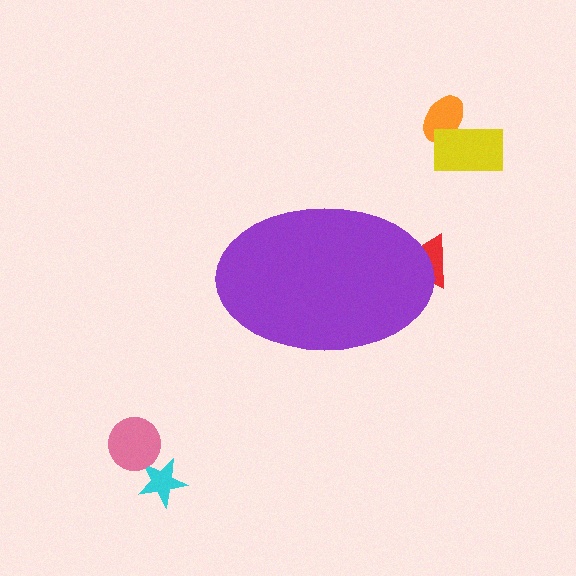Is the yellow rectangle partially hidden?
No, the yellow rectangle is fully visible.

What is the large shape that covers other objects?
A purple ellipse.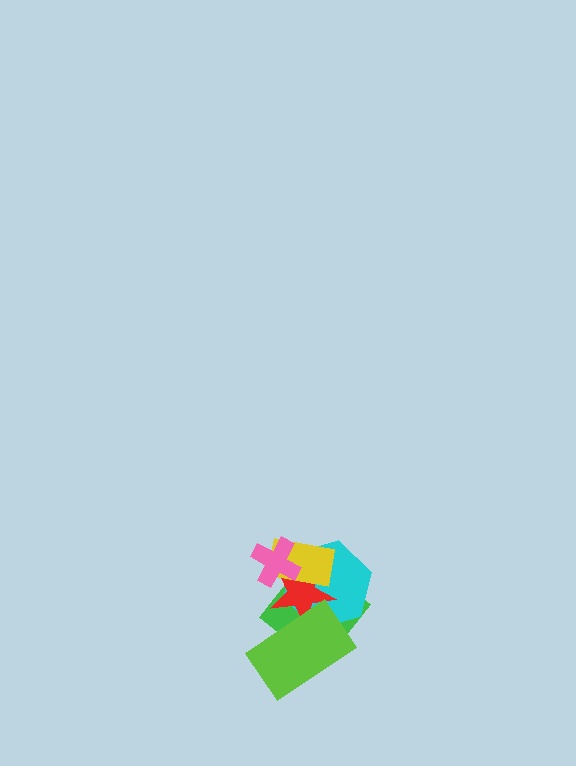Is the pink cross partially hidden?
No, no other shape covers it.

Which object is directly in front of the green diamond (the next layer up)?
The cyan hexagon is directly in front of the green diamond.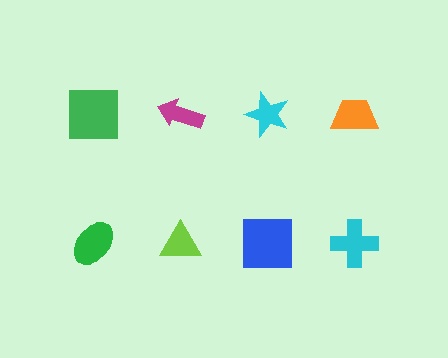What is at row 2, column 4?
A cyan cross.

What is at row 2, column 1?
A green ellipse.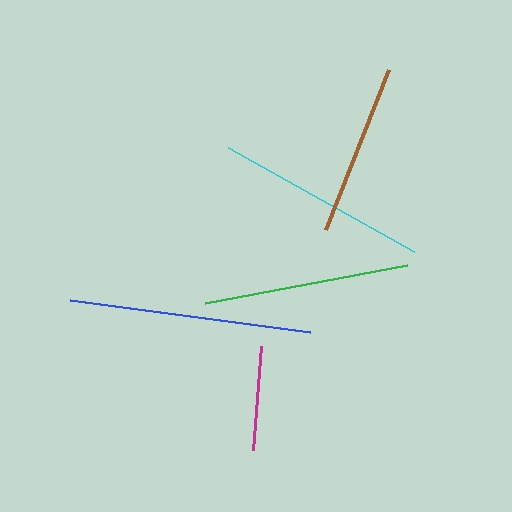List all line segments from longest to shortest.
From longest to shortest: blue, cyan, green, brown, magenta.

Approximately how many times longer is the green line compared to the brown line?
The green line is approximately 1.2 times the length of the brown line.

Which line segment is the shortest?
The magenta line is the shortest at approximately 104 pixels.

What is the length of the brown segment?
The brown segment is approximately 172 pixels long.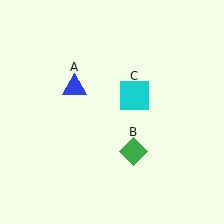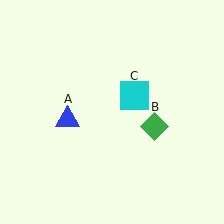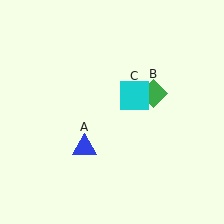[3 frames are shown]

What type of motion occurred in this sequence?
The blue triangle (object A), green diamond (object B) rotated counterclockwise around the center of the scene.